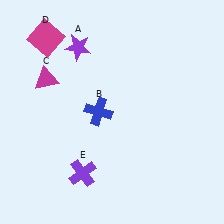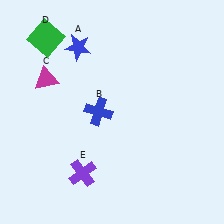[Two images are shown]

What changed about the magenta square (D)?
In Image 1, D is magenta. In Image 2, it changed to green.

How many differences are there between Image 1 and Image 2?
There are 2 differences between the two images.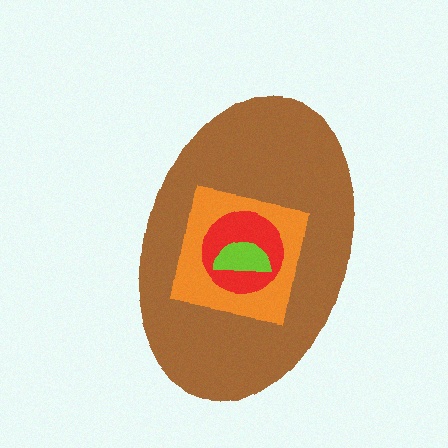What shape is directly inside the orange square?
The red circle.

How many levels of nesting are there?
4.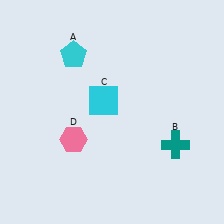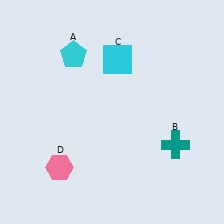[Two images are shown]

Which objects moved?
The objects that moved are: the cyan square (C), the pink hexagon (D).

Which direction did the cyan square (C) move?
The cyan square (C) moved up.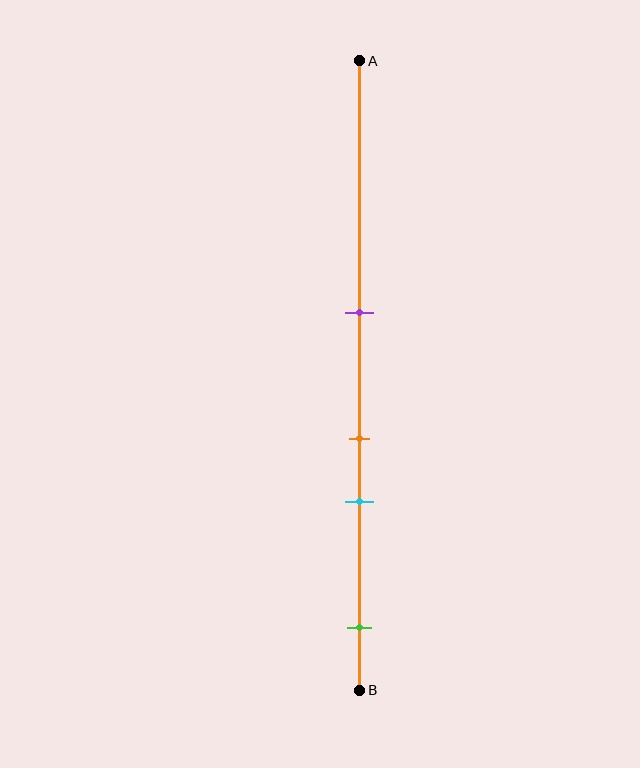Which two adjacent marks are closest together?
The orange and cyan marks are the closest adjacent pair.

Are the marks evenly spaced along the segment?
No, the marks are not evenly spaced.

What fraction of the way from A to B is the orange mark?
The orange mark is approximately 60% (0.6) of the way from A to B.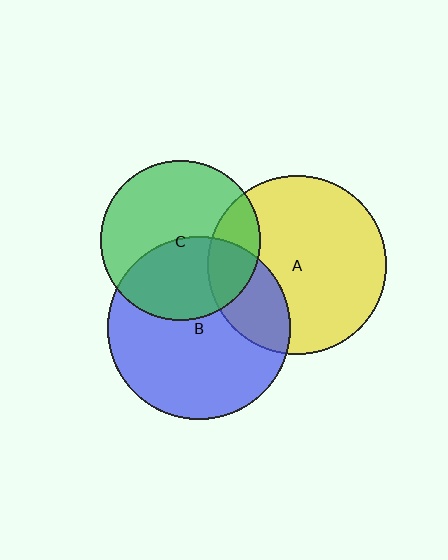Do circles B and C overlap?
Yes.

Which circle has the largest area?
Circle B (blue).